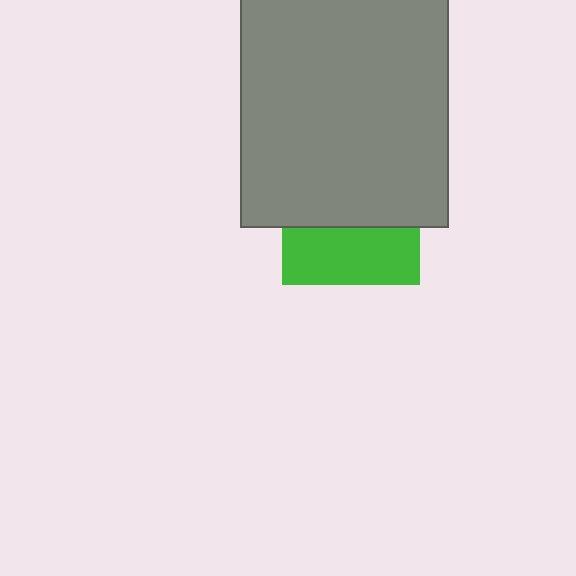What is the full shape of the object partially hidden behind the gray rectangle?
The partially hidden object is a green square.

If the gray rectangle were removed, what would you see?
You would see the complete green square.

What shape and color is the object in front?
The object in front is a gray rectangle.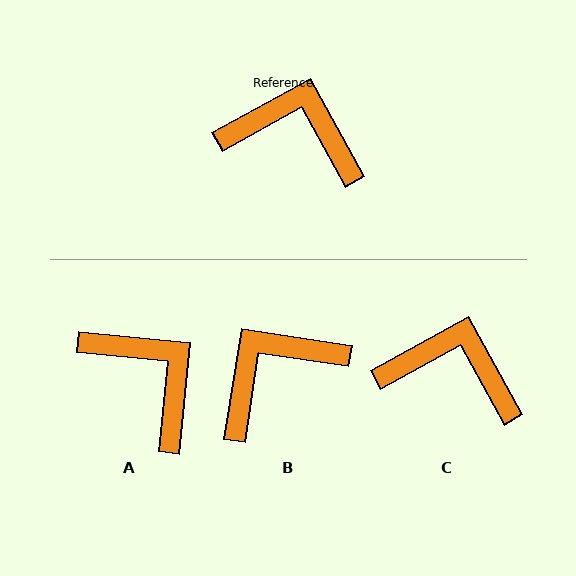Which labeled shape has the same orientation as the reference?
C.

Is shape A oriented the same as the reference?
No, it is off by about 34 degrees.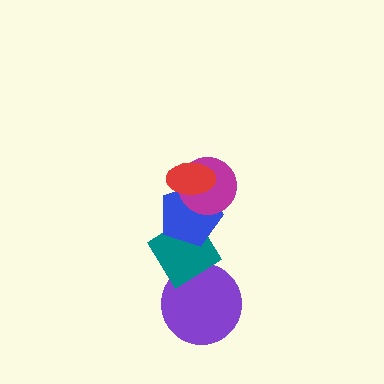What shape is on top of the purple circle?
The teal diamond is on top of the purple circle.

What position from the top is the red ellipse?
The red ellipse is 1st from the top.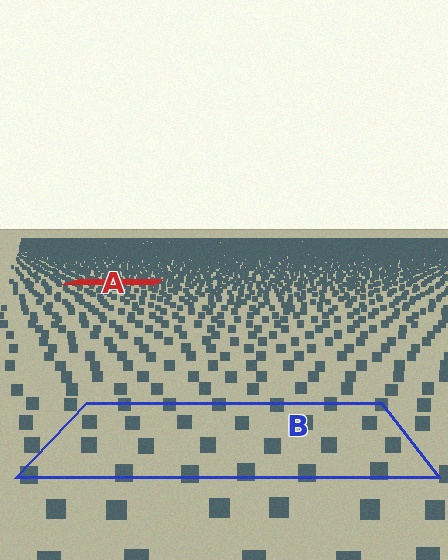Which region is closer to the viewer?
Region B is closer. The texture elements there are larger and more spread out.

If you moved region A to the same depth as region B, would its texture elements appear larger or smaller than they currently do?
They would appear larger. At a closer depth, the same texture elements are projected at a bigger on-screen size.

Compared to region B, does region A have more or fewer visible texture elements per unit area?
Region A has more texture elements per unit area — they are packed more densely because it is farther away.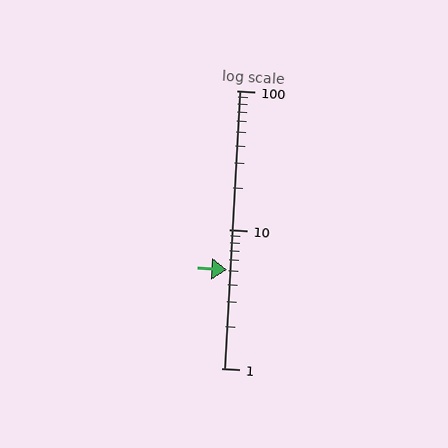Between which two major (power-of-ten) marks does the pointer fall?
The pointer is between 1 and 10.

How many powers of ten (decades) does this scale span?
The scale spans 2 decades, from 1 to 100.